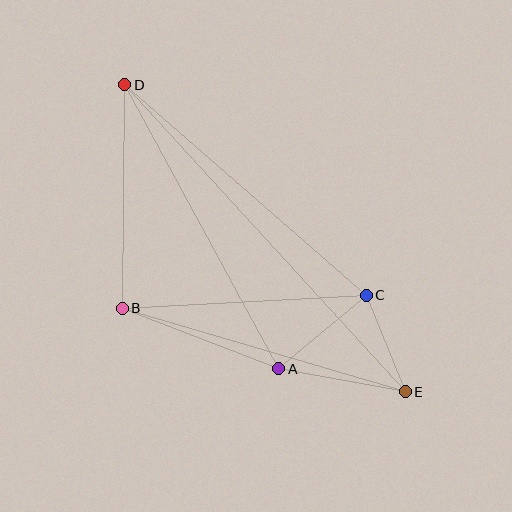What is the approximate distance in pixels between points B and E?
The distance between B and E is approximately 295 pixels.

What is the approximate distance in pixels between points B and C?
The distance between B and C is approximately 244 pixels.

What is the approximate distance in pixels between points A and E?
The distance between A and E is approximately 129 pixels.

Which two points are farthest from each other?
Points D and E are farthest from each other.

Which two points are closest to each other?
Points C and E are closest to each other.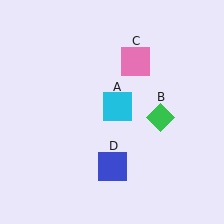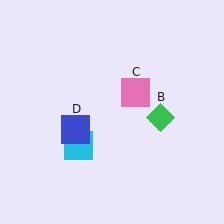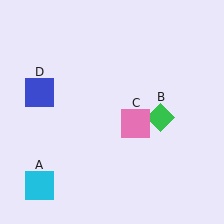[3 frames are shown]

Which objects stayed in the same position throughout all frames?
Green diamond (object B) remained stationary.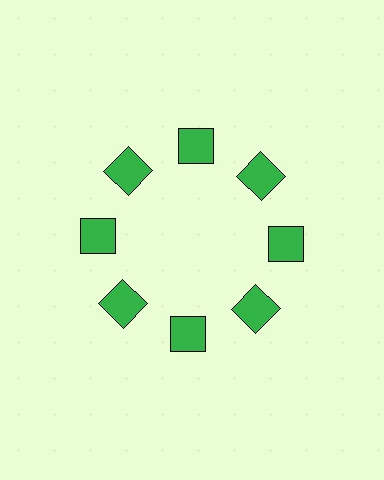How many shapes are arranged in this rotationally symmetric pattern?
There are 8 shapes, arranged in 8 groups of 1.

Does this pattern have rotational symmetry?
Yes, this pattern has 8-fold rotational symmetry. It looks the same after rotating 45 degrees around the center.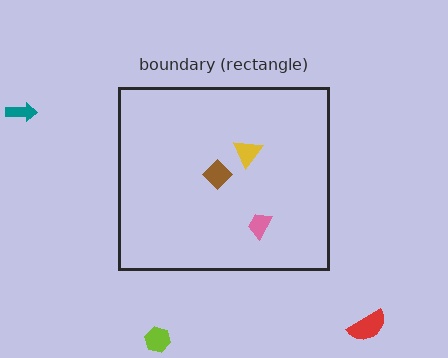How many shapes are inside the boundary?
3 inside, 3 outside.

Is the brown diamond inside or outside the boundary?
Inside.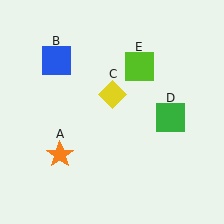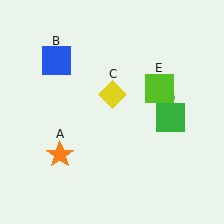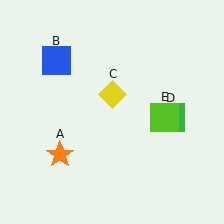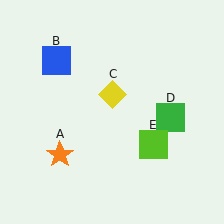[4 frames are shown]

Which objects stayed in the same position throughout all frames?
Orange star (object A) and blue square (object B) and yellow diamond (object C) and green square (object D) remained stationary.